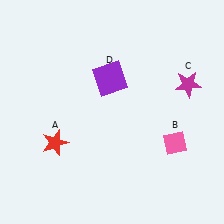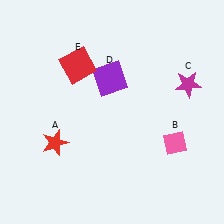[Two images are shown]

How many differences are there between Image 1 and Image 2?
There is 1 difference between the two images.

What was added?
A red square (E) was added in Image 2.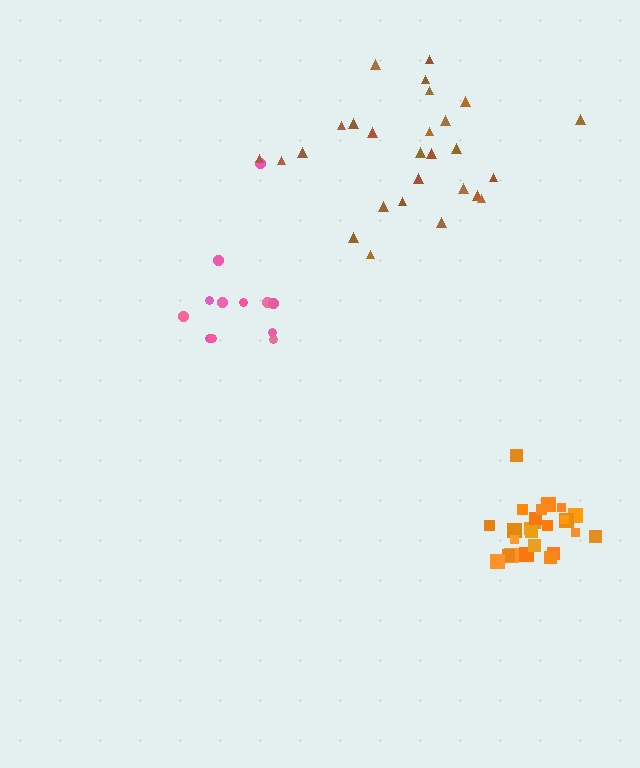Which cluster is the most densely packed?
Orange.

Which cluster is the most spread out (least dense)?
Brown.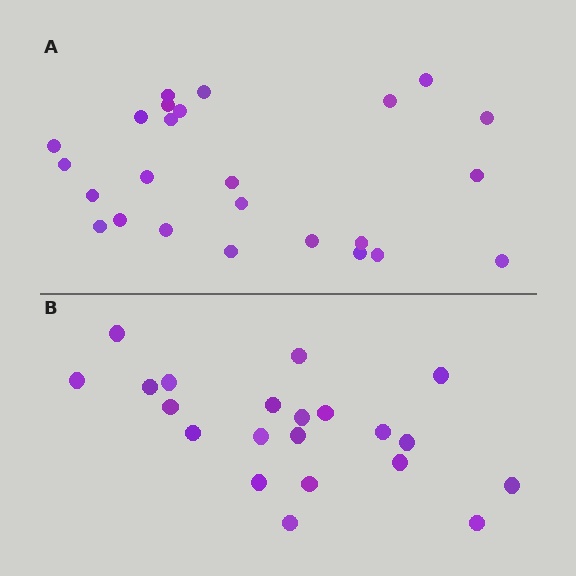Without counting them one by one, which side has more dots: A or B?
Region A (the top region) has more dots.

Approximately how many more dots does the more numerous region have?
Region A has about 4 more dots than region B.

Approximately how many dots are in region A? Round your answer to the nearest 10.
About 20 dots. (The exact count is 25, which rounds to 20.)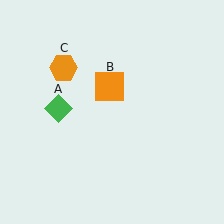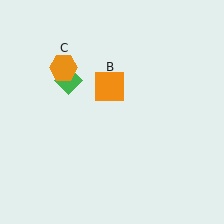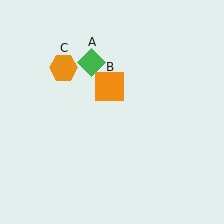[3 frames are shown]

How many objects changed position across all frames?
1 object changed position: green diamond (object A).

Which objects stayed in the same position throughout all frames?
Orange square (object B) and orange hexagon (object C) remained stationary.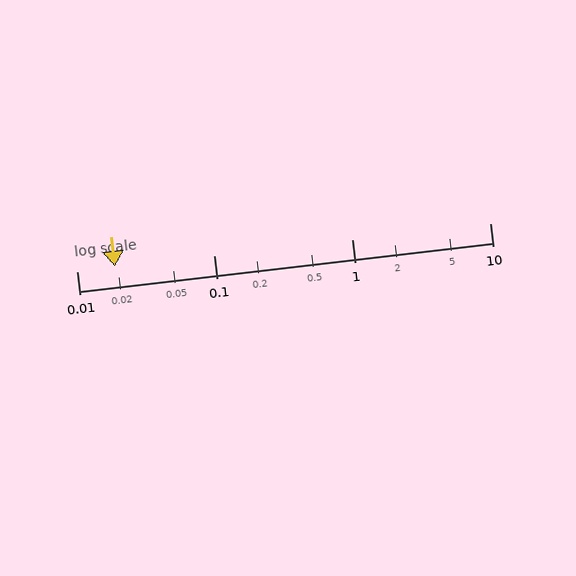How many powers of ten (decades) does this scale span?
The scale spans 3 decades, from 0.01 to 10.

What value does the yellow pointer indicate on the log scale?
The pointer indicates approximately 0.019.